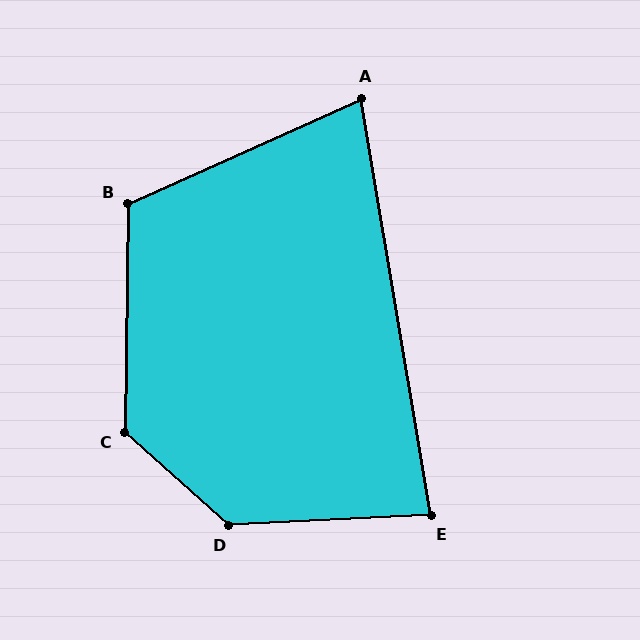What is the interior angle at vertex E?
Approximately 83 degrees (acute).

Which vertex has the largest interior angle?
D, at approximately 135 degrees.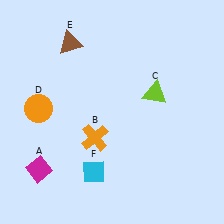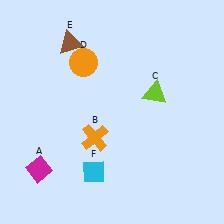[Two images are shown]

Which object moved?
The orange circle (D) moved right.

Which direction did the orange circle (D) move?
The orange circle (D) moved right.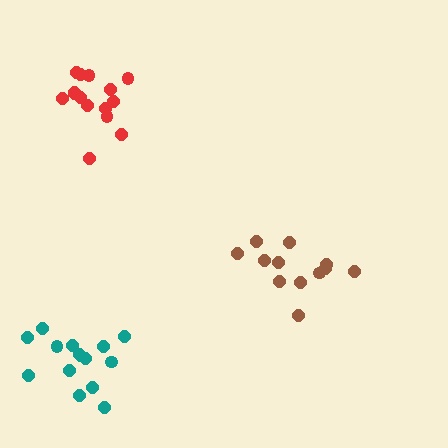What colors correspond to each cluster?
The clusters are colored: red, brown, teal.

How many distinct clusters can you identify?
There are 3 distinct clusters.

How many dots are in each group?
Group 1: 15 dots, Group 2: 12 dots, Group 3: 15 dots (42 total).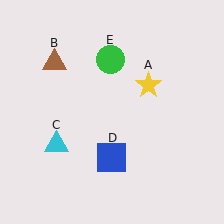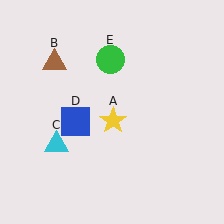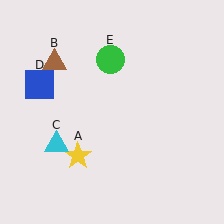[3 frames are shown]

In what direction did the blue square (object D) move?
The blue square (object D) moved up and to the left.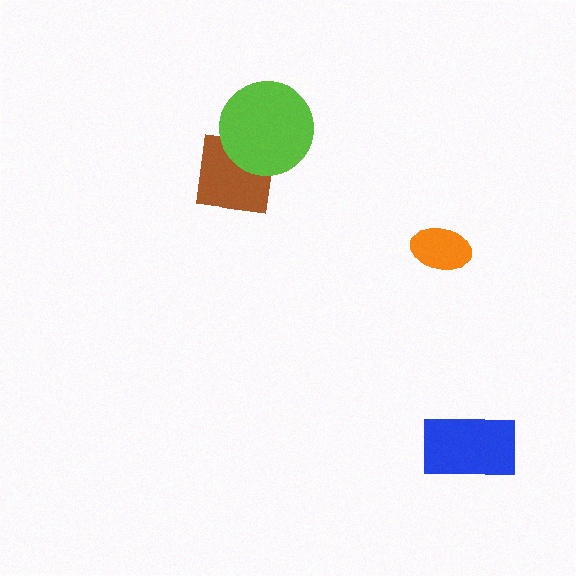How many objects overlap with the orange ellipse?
0 objects overlap with the orange ellipse.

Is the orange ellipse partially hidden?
No, no other shape covers it.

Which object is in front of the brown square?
The lime circle is in front of the brown square.